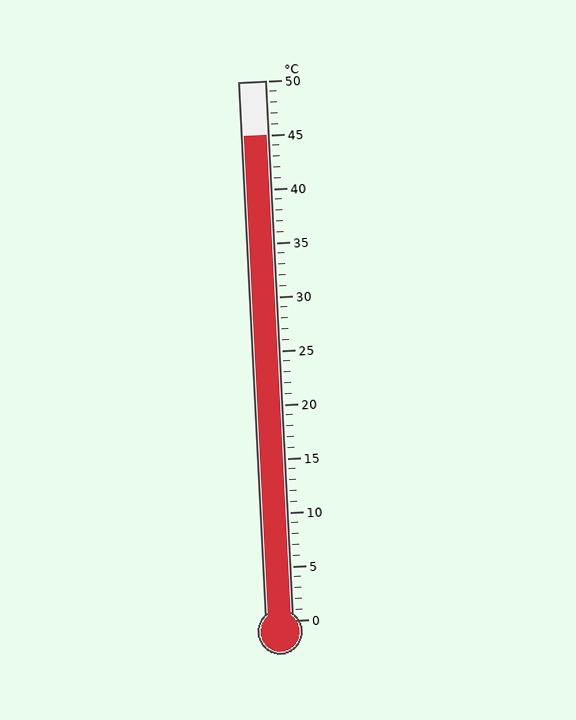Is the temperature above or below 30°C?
The temperature is above 30°C.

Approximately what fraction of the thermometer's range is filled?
The thermometer is filled to approximately 90% of its range.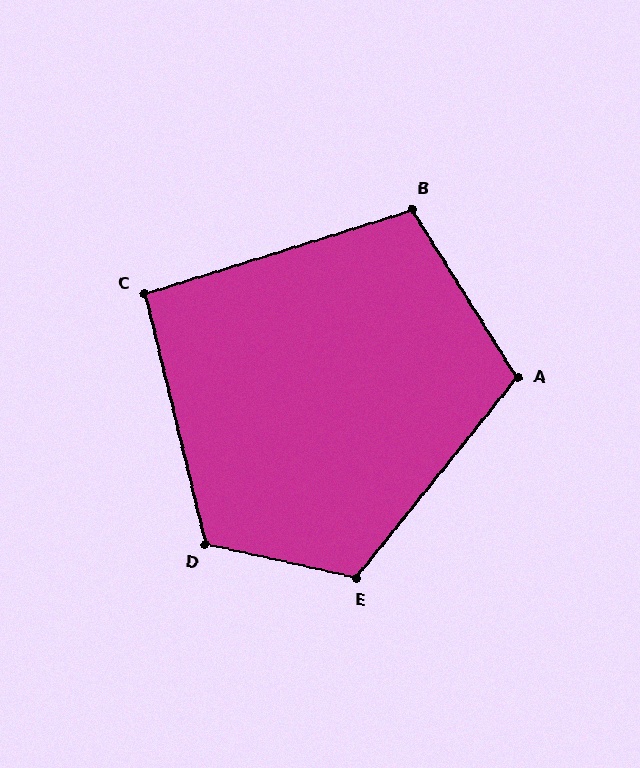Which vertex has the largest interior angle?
E, at approximately 116 degrees.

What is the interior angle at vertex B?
Approximately 105 degrees (obtuse).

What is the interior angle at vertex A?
Approximately 109 degrees (obtuse).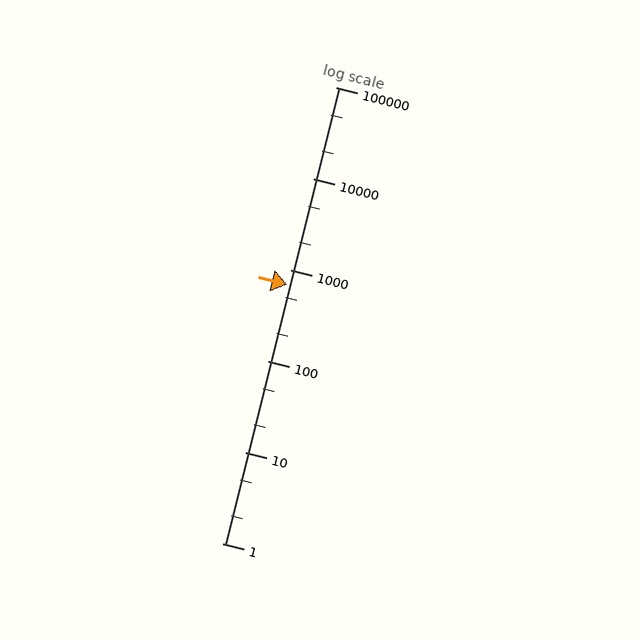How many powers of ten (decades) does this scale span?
The scale spans 5 decades, from 1 to 100000.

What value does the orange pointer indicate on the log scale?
The pointer indicates approximately 690.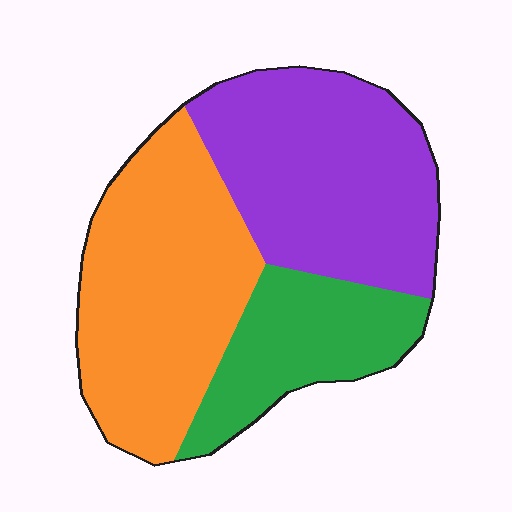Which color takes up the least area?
Green, at roughly 20%.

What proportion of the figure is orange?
Orange takes up about two fifths (2/5) of the figure.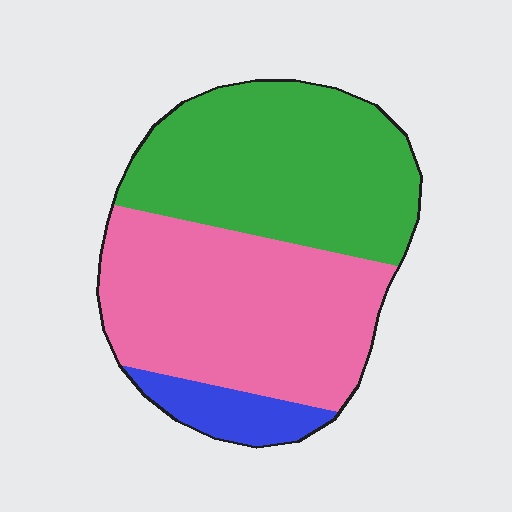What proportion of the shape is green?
Green takes up between a quarter and a half of the shape.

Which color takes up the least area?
Blue, at roughly 10%.